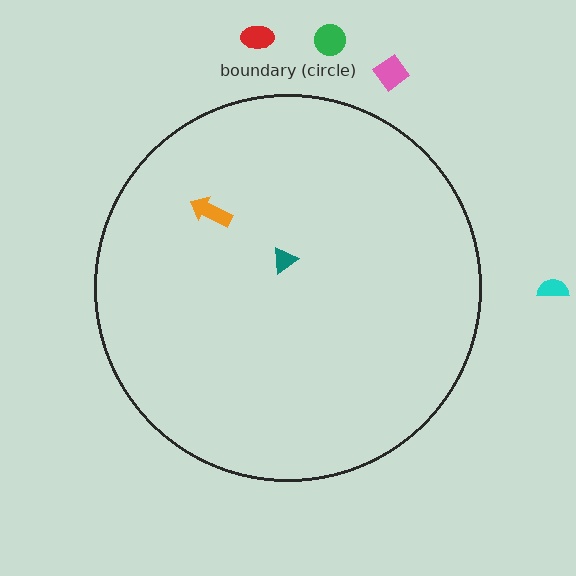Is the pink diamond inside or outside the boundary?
Outside.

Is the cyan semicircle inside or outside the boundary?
Outside.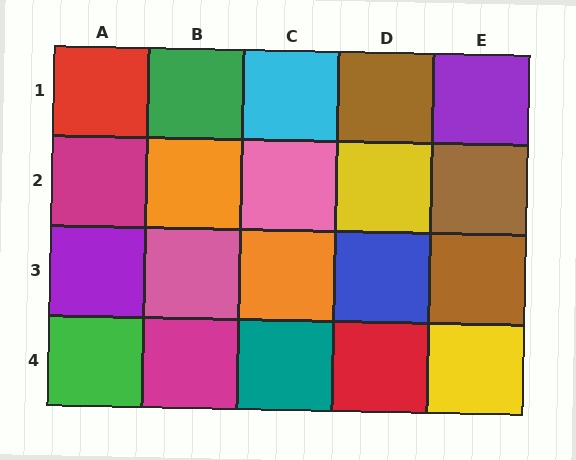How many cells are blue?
1 cell is blue.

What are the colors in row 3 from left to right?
Purple, pink, orange, blue, brown.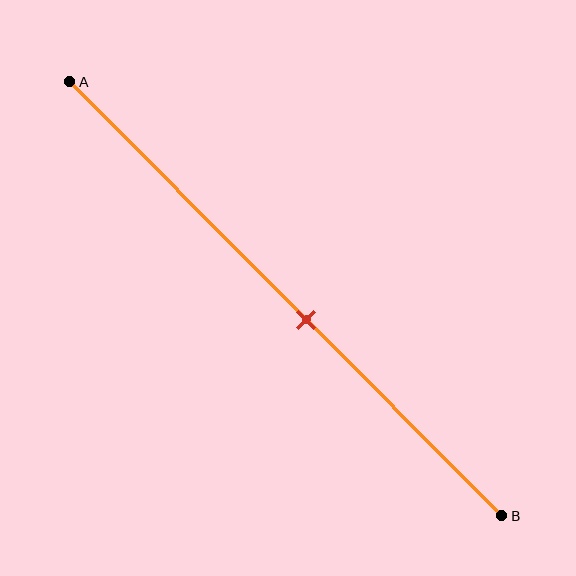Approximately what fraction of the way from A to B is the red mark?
The red mark is approximately 55% of the way from A to B.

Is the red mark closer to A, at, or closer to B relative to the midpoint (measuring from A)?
The red mark is closer to point B than the midpoint of segment AB.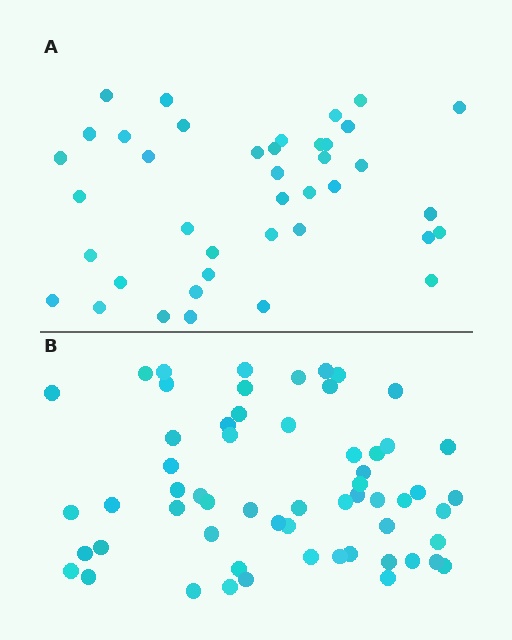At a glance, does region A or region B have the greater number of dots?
Region B (the bottom region) has more dots.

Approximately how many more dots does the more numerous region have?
Region B has approximately 20 more dots than region A.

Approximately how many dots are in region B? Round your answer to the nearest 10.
About 60 dots. (The exact count is 59, which rounds to 60.)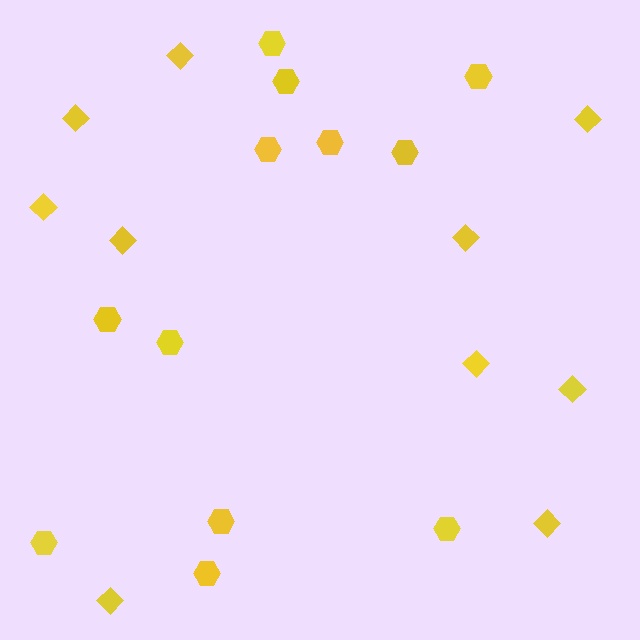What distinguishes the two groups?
There are 2 groups: one group of hexagons (12) and one group of diamonds (10).